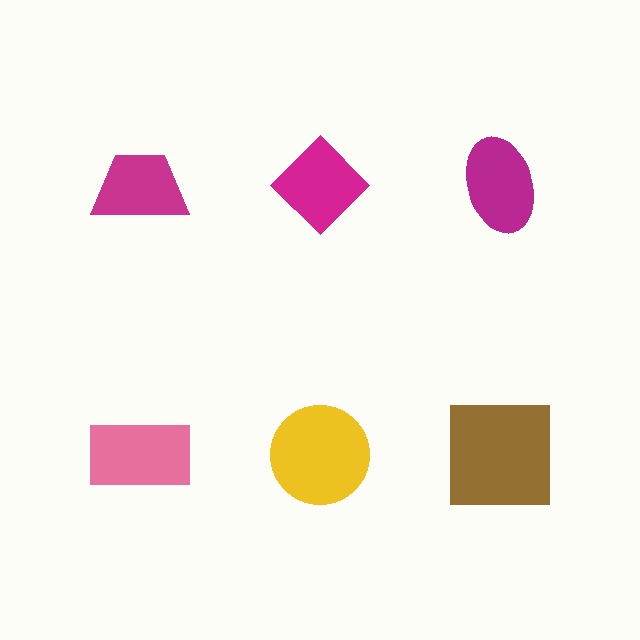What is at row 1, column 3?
A magenta ellipse.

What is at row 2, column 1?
A pink rectangle.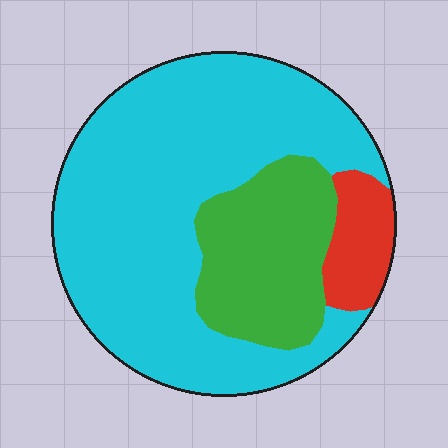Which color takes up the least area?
Red, at roughly 10%.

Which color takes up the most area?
Cyan, at roughly 70%.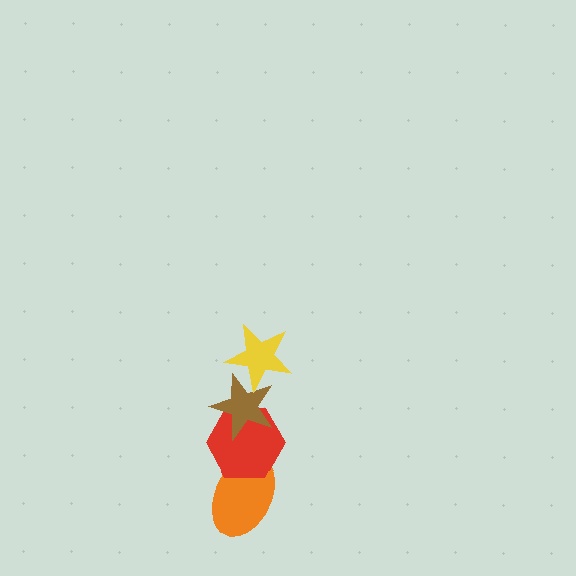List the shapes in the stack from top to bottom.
From top to bottom: the yellow star, the brown star, the red hexagon, the orange ellipse.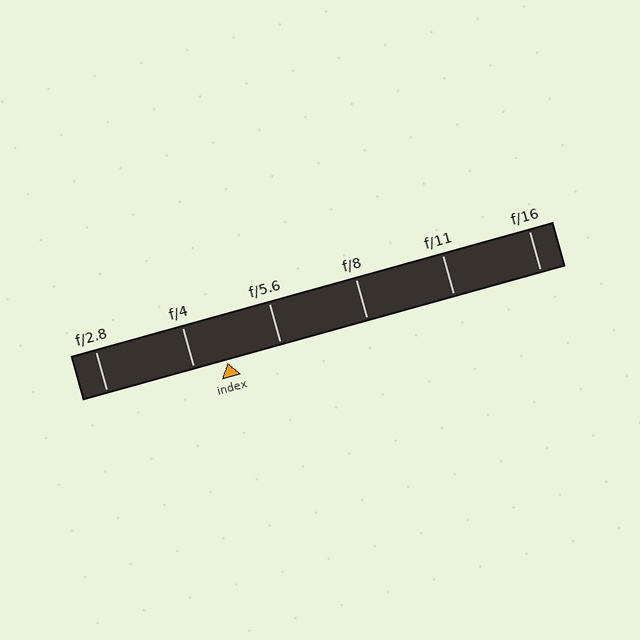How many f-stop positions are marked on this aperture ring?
There are 6 f-stop positions marked.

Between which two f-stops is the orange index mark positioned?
The index mark is between f/4 and f/5.6.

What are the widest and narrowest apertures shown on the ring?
The widest aperture shown is f/2.8 and the narrowest is f/16.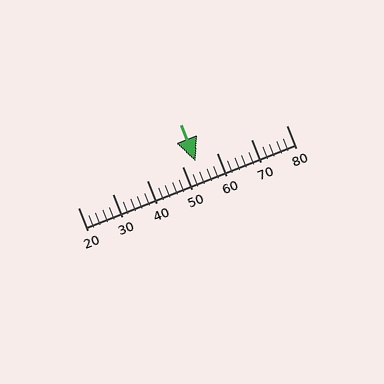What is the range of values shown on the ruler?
The ruler shows values from 20 to 80.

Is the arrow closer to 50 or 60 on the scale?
The arrow is closer to 50.